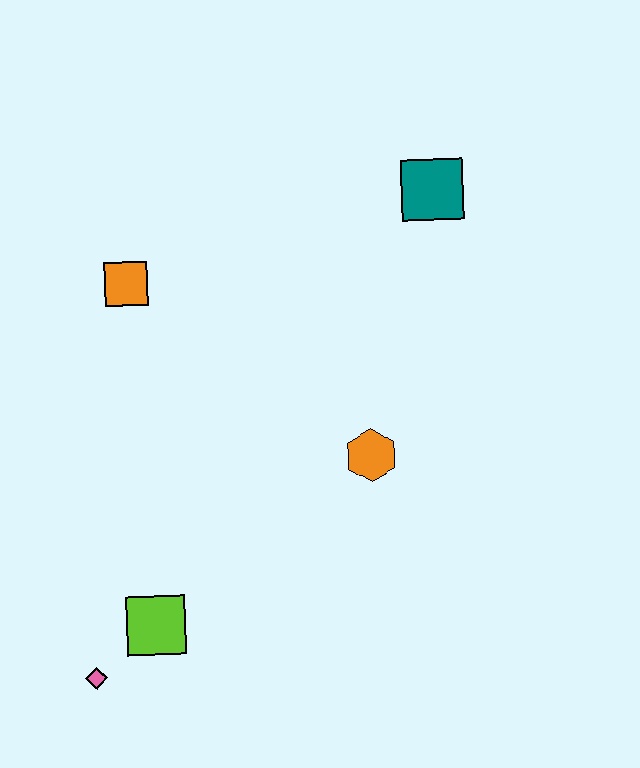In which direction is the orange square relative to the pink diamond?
The orange square is above the pink diamond.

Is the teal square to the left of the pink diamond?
No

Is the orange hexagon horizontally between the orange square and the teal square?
Yes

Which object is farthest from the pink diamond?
The teal square is farthest from the pink diamond.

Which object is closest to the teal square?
The orange hexagon is closest to the teal square.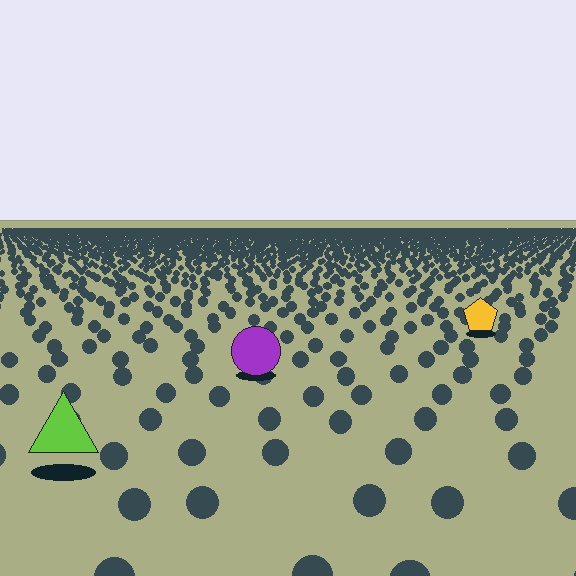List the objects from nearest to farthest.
From nearest to farthest: the lime triangle, the purple circle, the yellow pentagon.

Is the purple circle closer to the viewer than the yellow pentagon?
Yes. The purple circle is closer — you can tell from the texture gradient: the ground texture is coarser near it.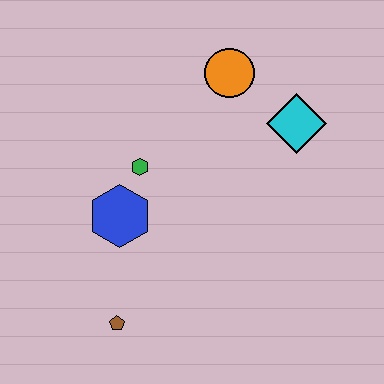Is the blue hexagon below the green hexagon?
Yes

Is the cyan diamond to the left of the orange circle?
No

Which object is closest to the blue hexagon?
The green hexagon is closest to the blue hexagon.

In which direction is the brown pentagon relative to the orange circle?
The brown pentagon is below the orange circle.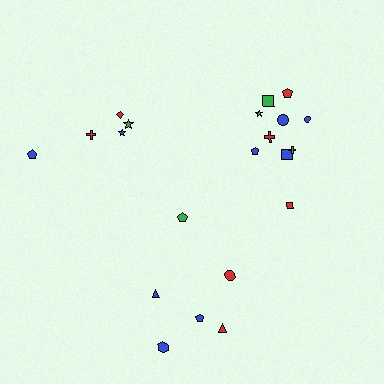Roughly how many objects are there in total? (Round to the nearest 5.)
Roughly 20 objects in total.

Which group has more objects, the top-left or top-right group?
The top-right group.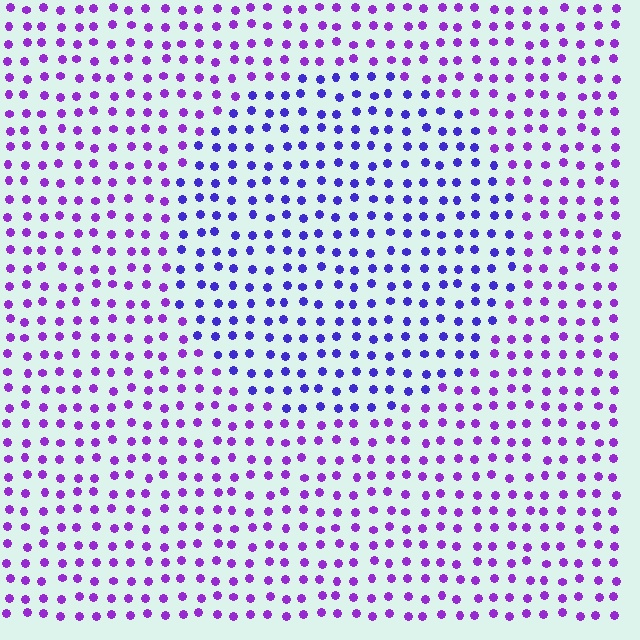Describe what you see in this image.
The image is filled with small purple elements in a uniform arrangement. A circle-shaped region is visible where the elements are tinted to a slightly different hue, forming a subtle color boundary.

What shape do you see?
I see a circle.